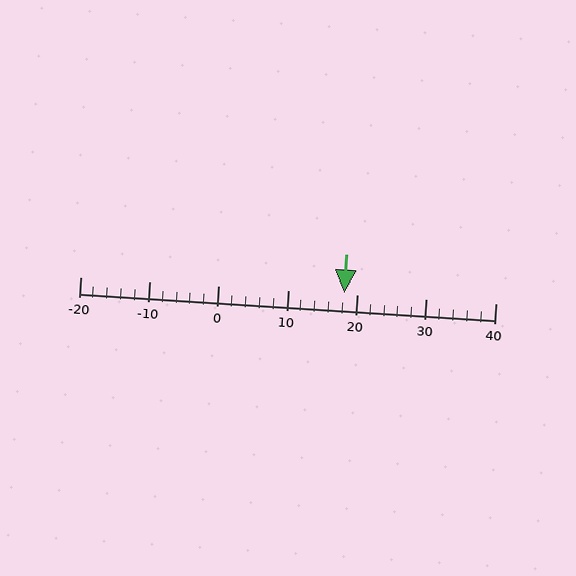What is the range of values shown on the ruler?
The ruler shows values from -20 to 40.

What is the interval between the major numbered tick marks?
The major tick marks are spaced 10 units apart.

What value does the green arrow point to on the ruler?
The green arrow points to approximately 18.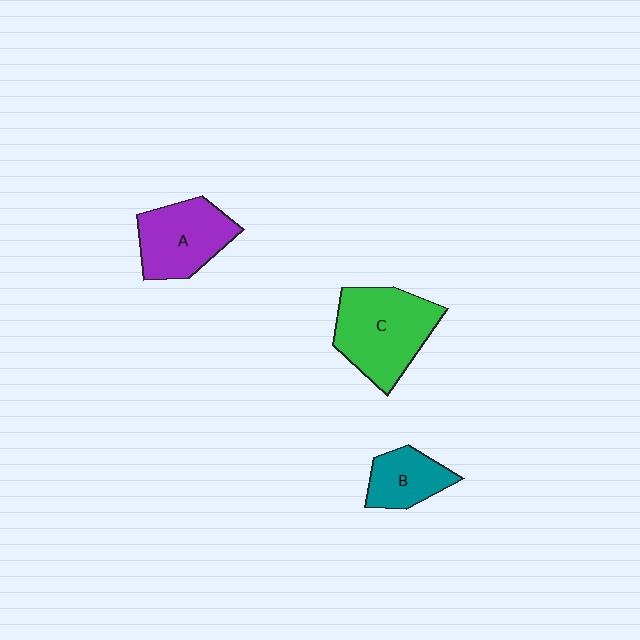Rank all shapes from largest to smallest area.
From largest to smallest: C (green), A (purple), B (teal).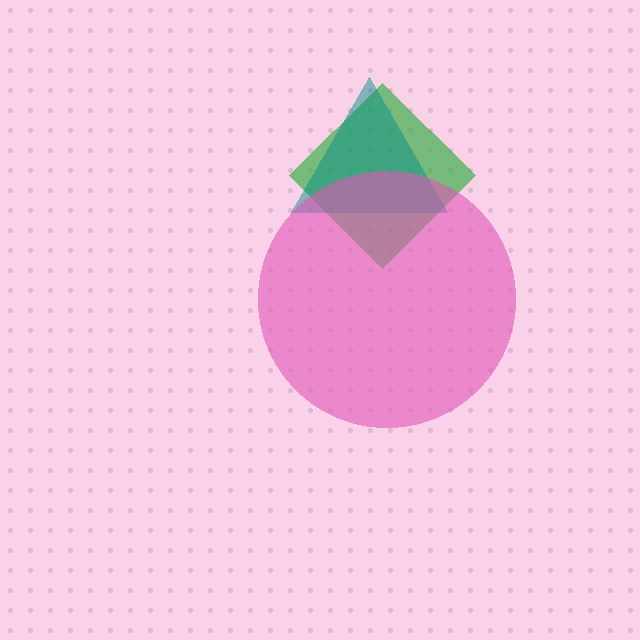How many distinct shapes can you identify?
There are 3 distinct shapes: a green diamond, a teal triangle, a pink circle.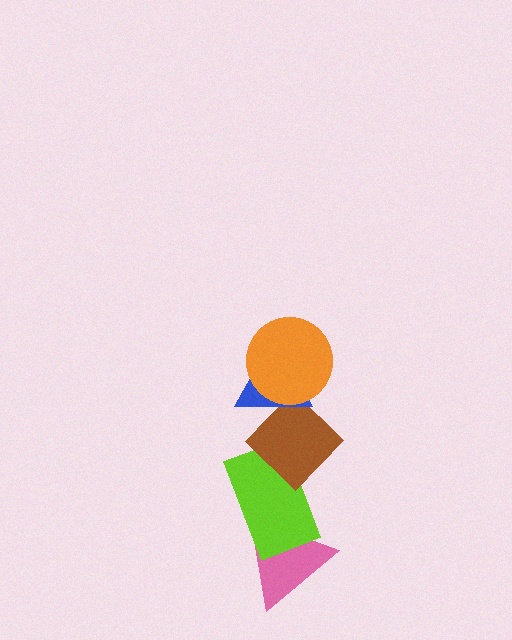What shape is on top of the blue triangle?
The orange circle is on top of the blue triangle.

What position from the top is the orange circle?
The orange circle is 1st from the top.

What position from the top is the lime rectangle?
The lime rectangle is 4th from the top.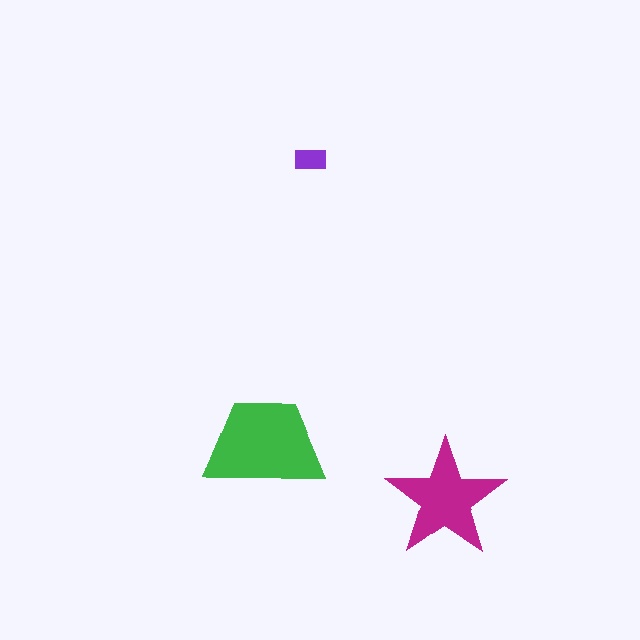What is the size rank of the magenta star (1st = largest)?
2nd.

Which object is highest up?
The purple rectangle is topmost.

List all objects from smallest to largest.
The purple rectangle, the magenta star, the green trapezoid.